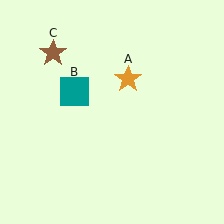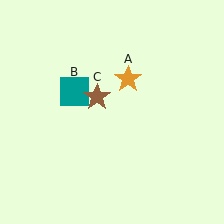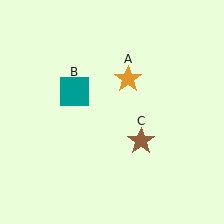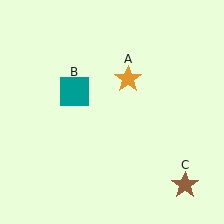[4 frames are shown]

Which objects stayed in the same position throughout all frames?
Orange star (object A) and teal square (object B) remained stationary.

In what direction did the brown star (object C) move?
The brown star (object C) moved down and to the right.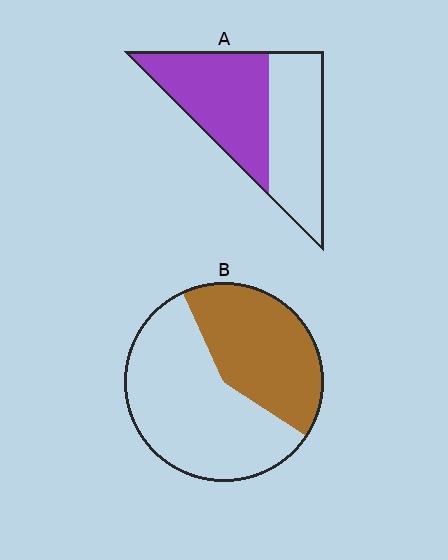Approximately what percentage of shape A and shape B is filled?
A is approximately 55% and B is approximately 40%.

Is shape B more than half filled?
No.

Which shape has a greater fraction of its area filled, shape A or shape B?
Shape A.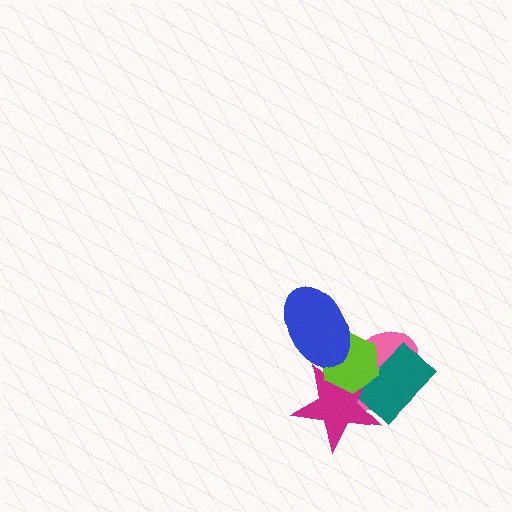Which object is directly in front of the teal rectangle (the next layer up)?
The magenta star is directly in front of the teal rectangle.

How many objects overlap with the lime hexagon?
4 objects overlap with the lime hexagon.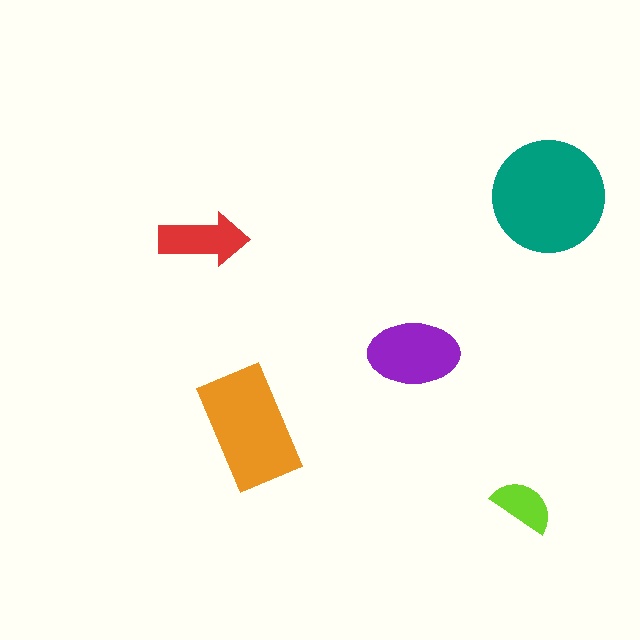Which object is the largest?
The teal circle.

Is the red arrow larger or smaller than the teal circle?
Smaller.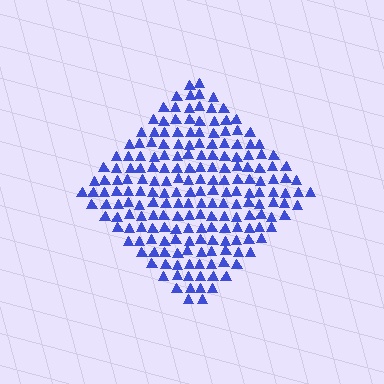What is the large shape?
The large shape is a diamond.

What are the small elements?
The small elements are triangles.